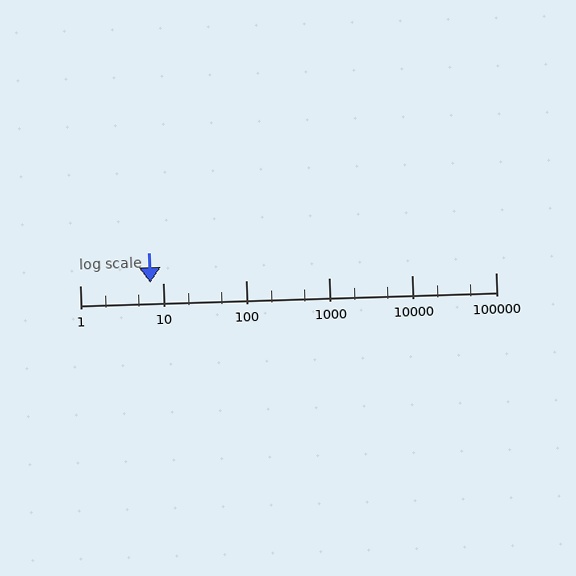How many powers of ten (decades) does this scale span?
The scale spans 5 decades, from 1 to 100000.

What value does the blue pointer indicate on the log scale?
The pointer indicates approximately 7.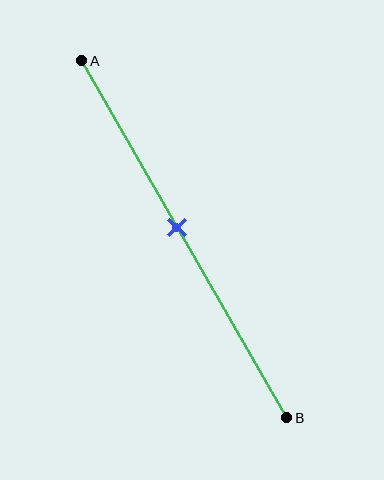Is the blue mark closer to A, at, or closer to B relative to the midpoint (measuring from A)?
The blue mark is closer to point A than the midpoint of segment AB.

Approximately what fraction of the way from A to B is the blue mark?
The blue mark is approximately 45% of the way from A to B.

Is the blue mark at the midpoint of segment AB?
No, the mark is at about 45% from A, not at the 50% midpoint.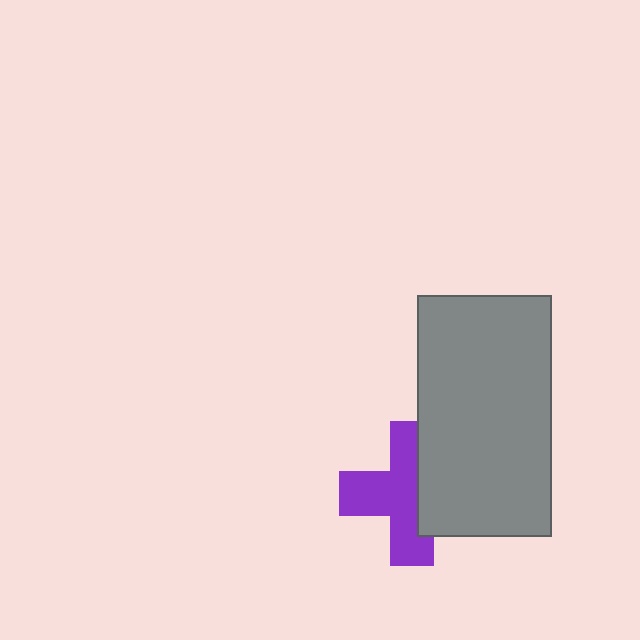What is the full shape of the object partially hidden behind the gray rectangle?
The partially hidden object is a purple cross.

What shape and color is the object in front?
The object in front is a gray rectangle.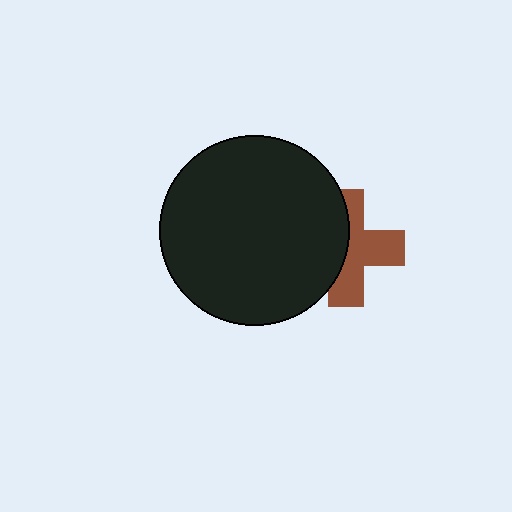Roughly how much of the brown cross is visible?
About half of it is visible (roughly 56%).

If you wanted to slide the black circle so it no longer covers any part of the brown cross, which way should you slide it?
Slide it left — that is the most direct way to separate the two shapes.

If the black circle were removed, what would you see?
You would see the complete brown cross.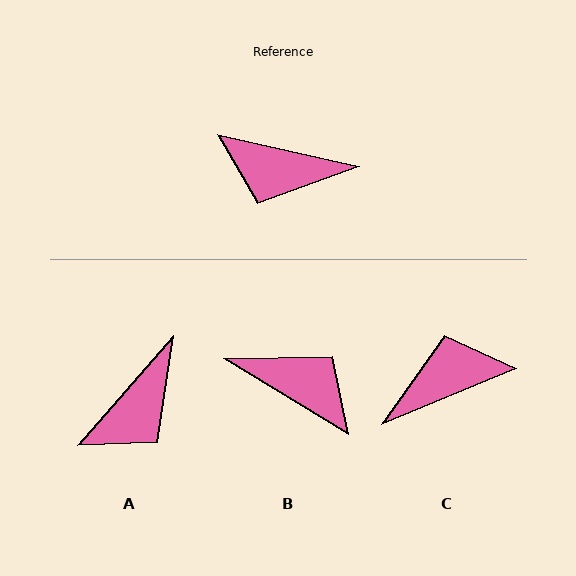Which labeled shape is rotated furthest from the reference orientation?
B, about 161 degrees away.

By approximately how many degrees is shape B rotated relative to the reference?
Approximately 161 degrees counter-clockwise.